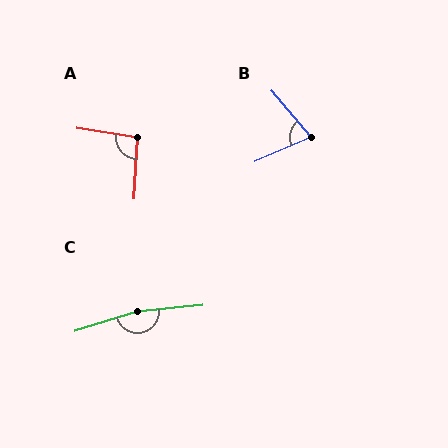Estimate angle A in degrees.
Approximately 96 degrees.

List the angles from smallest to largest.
B (73°), A (96°), C (169°).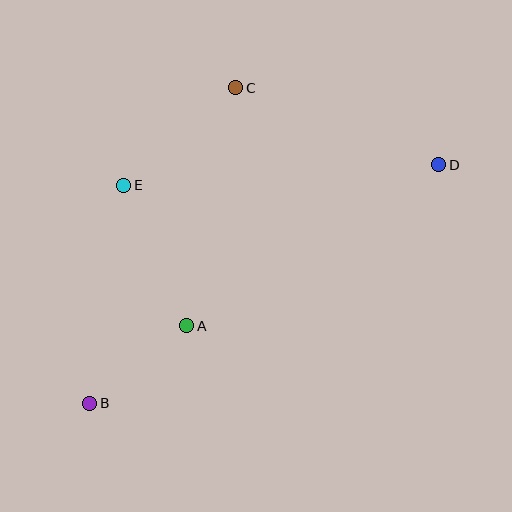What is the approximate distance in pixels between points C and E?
The distance between C and E is approximately 149 pixels.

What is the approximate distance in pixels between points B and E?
The distance between B and E is approximately 220 pixels.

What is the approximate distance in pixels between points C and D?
The distance between C and D is approximately 217 pixels.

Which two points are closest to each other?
Points A and B are closest to each other.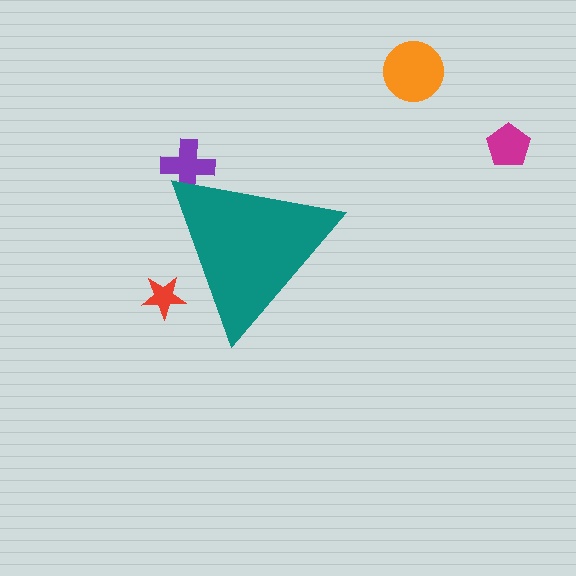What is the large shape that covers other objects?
A teal triangle.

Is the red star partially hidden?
Yes, the red star is partially hidden behind the teal triangle.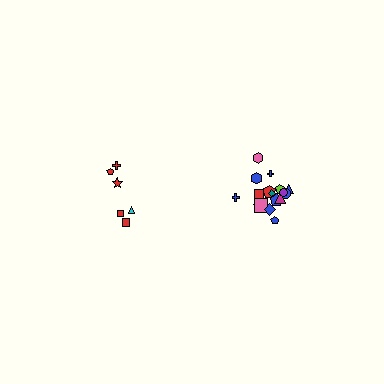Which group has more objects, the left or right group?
The right group.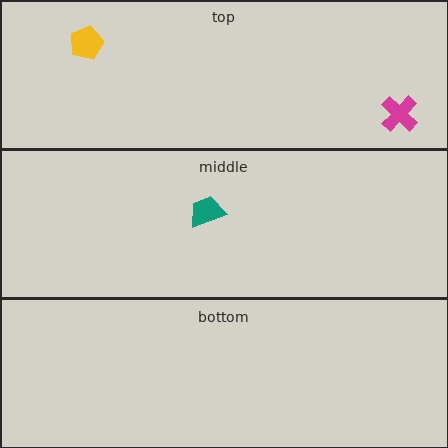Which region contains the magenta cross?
The top region.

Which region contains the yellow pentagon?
The top region.